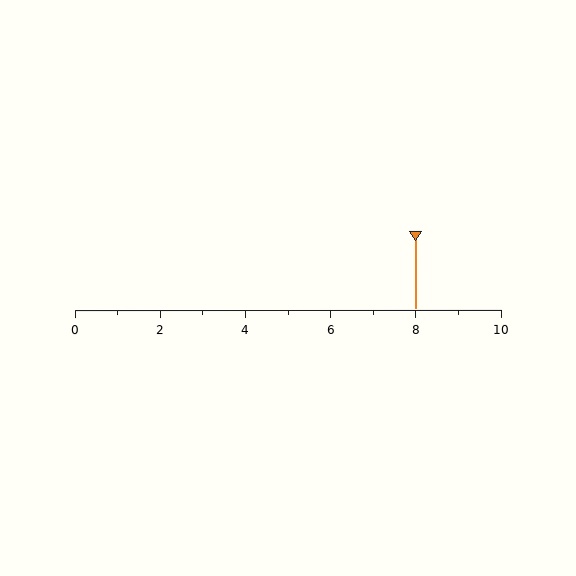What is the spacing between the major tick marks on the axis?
The major ticks are spaced 2 apart.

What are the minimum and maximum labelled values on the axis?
The axis runs from 0 to 10.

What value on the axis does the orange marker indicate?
The marker indicates approximately 8.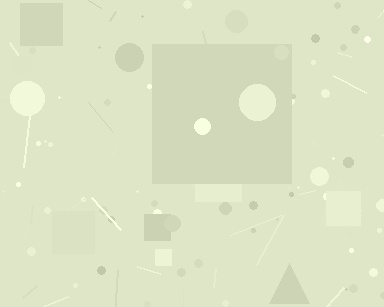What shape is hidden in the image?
A square is hidden in the image.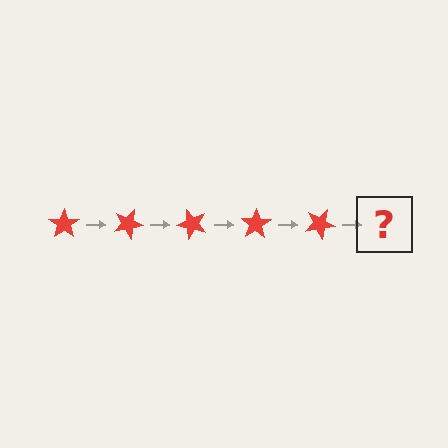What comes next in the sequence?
The next element should be a red star rotated 125 degrees.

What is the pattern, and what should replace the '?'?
The pattern is that the star rotates 25 degrees each step. The '?' should be a red star rotated 125 degrees.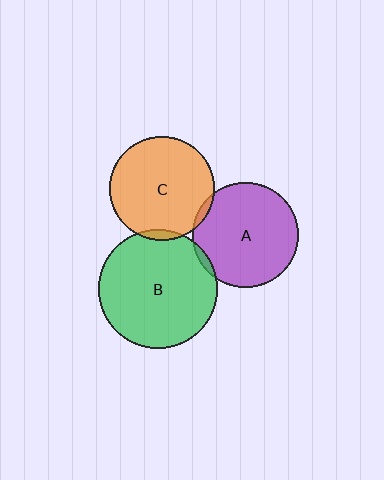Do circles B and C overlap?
Yes.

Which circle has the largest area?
Circle B (green).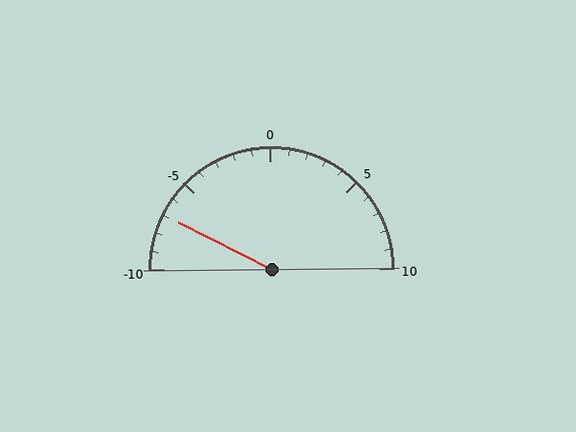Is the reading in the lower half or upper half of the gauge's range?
The reading is in the lower half of the range (-10 to 10).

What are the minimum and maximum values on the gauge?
The gauge ranges from -10 to 10.